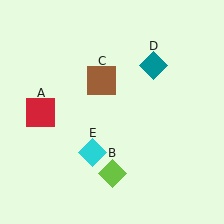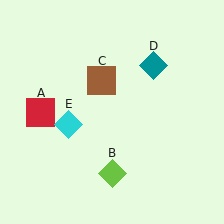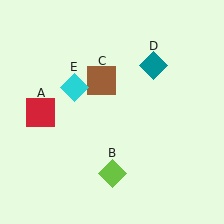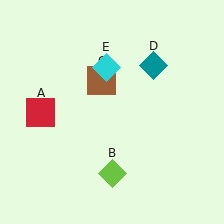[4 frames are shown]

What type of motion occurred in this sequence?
The cyan diamond (object E) rotated clockwise around the center of the scene.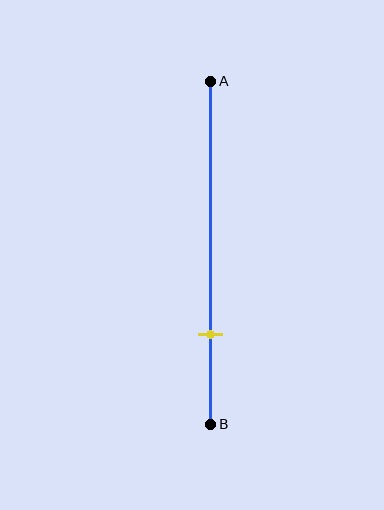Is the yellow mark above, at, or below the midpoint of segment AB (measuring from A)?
The yellow mark is below the midpoint of segment AB.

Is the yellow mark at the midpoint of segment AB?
No, the mark is at about 75% from A, not at the 50% midpoint.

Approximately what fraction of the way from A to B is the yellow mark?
The yellow mark is approximately 75% of the way from A to B.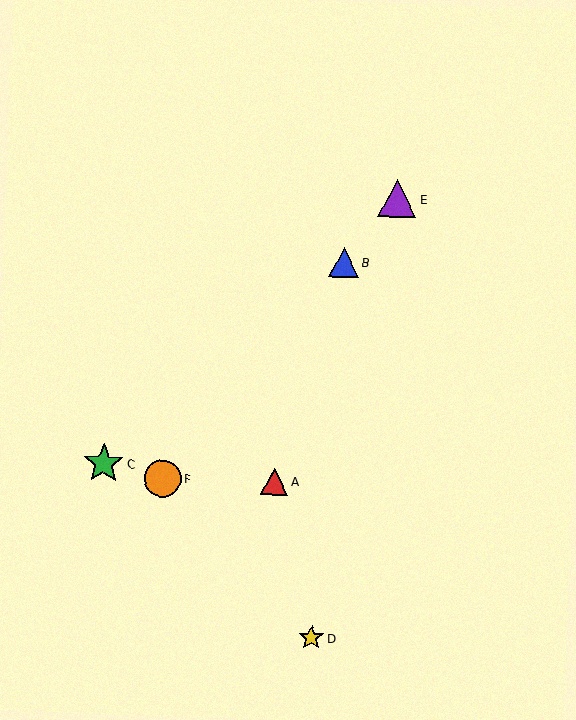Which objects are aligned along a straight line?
Objects B, E, F are aligned along a straight line.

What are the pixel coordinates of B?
Object B is at (344, 262).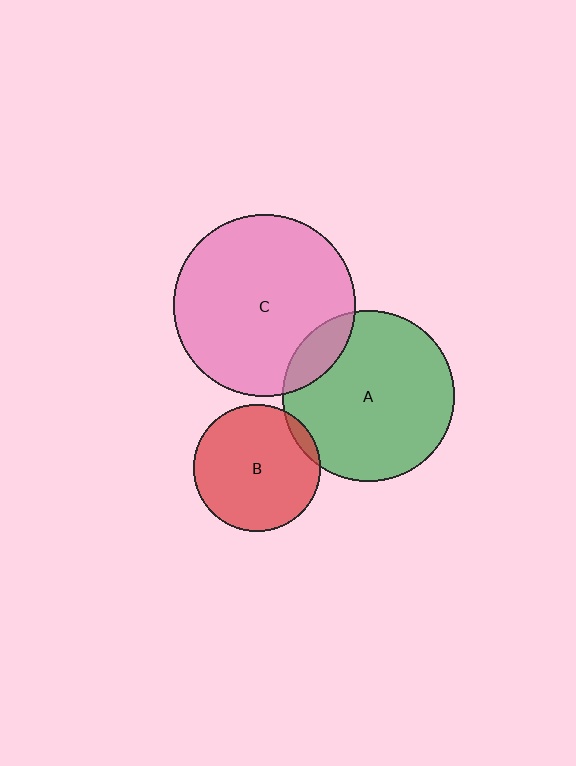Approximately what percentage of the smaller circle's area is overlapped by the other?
Approximately 15%.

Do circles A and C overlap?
Yes.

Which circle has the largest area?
Circle C (pink).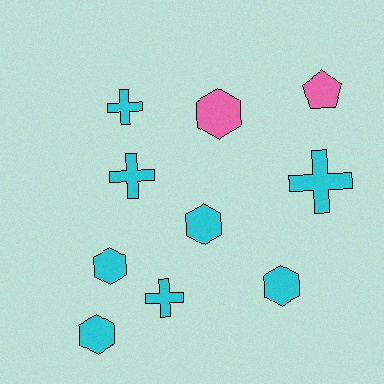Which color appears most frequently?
Cyan, with 8 objects.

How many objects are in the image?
There are 10 objects.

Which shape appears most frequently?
Hexagon, with 5 objects.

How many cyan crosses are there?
There are 4 cyan crosses.